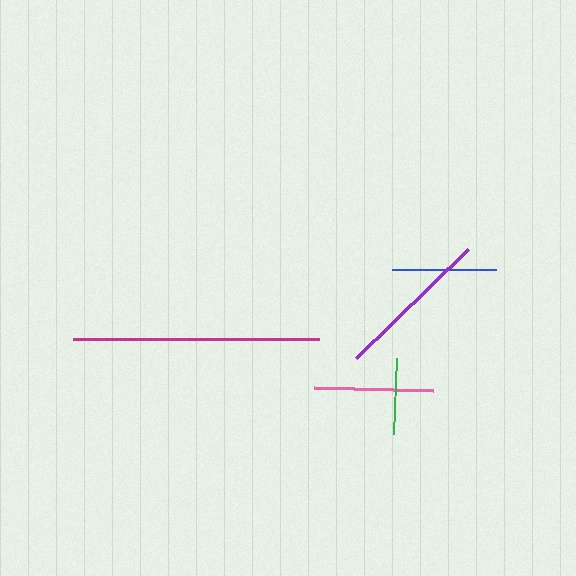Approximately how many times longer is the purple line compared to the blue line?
The purple line is approximately 1.5 times the length of the blue line.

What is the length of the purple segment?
The purple segment is approximately 156 pixels long.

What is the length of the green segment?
The green segment is approximately 76 pixels long.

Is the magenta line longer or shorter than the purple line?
The magenta line is longer than the purple line.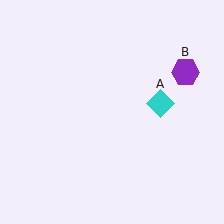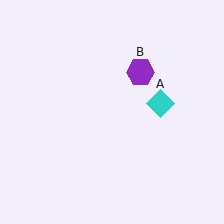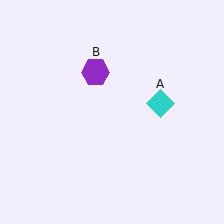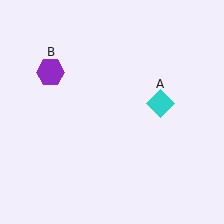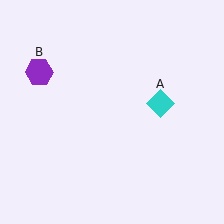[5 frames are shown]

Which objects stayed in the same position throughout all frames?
Cyan diamond (object A) remained stationary.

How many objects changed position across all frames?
1 object changed position: purple hexagon (object B).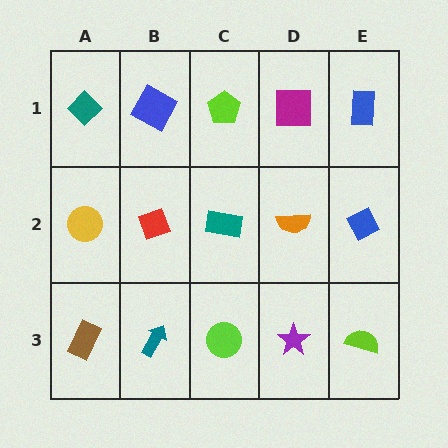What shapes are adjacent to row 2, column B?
A blue square (row 1, column B), a teal arrow (row 3, column B), a yellow circle (row 2, column A), a teal rectangle (row 2, column C).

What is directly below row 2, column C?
A lime circle.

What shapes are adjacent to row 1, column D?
An orange semicircle (row 2, column D), a lime pentagon (row 1, column C), a blue rectangle (row 1, column E).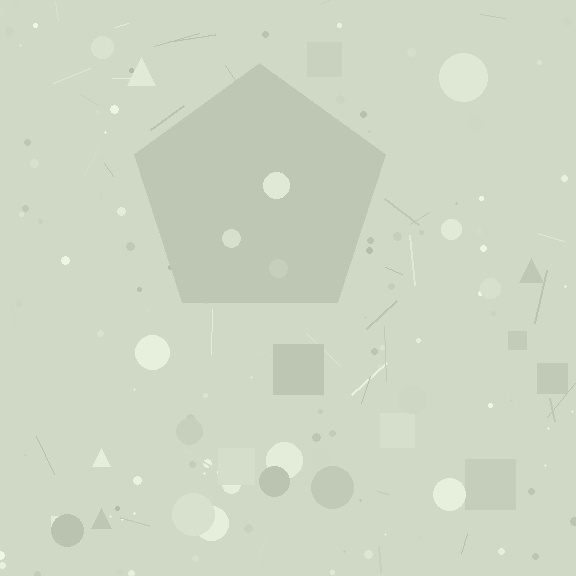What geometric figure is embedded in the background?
A pentagon is embedded in the background.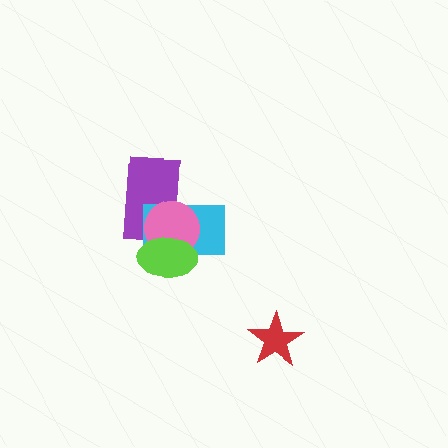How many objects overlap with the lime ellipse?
3 objects overlap with the lime ellipse.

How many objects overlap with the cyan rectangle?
3 objects overlap with the cyan rectangle.